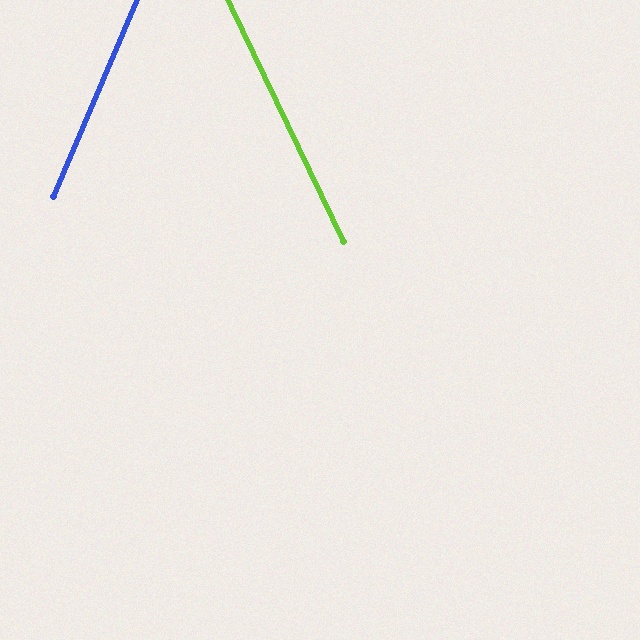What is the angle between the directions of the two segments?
Approximately 48 degrees.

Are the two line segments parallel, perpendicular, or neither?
Neither parallel nor perpendicular — they differ by about 48°.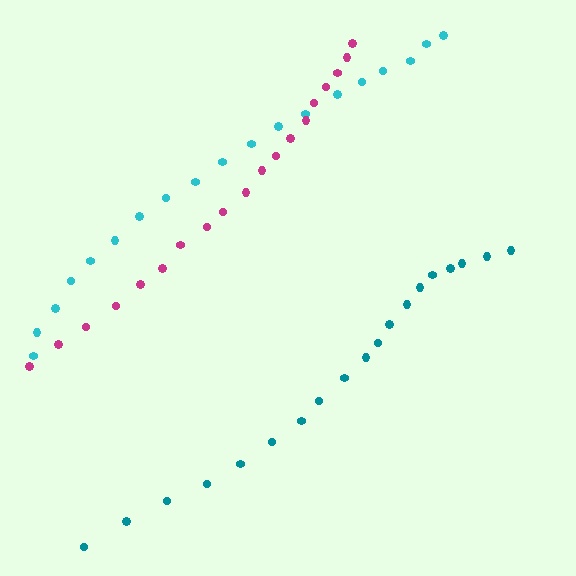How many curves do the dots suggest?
There are 3 distinct paths.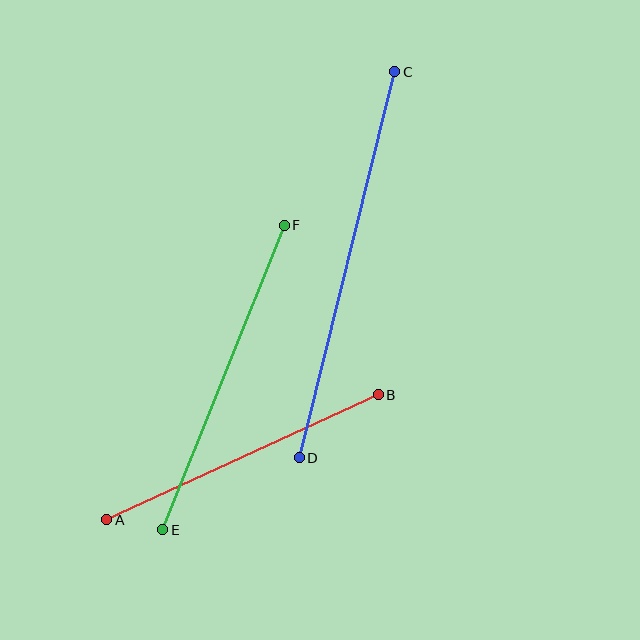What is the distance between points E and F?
The distance is approximately 328 pixels.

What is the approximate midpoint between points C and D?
The midpoint is at approximately (347, 265) pixels.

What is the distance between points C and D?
The distance is approximately 397 pixels.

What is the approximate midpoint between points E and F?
The midpoint is at approximately (224, 378) pixels.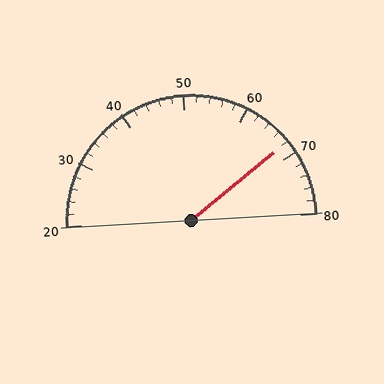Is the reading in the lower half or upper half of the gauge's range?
The reading is in the upper half of the range (20 to 80).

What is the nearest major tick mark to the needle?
The nearest major tick mark is 70.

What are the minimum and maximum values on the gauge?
The gauge ranges from 20 to 80.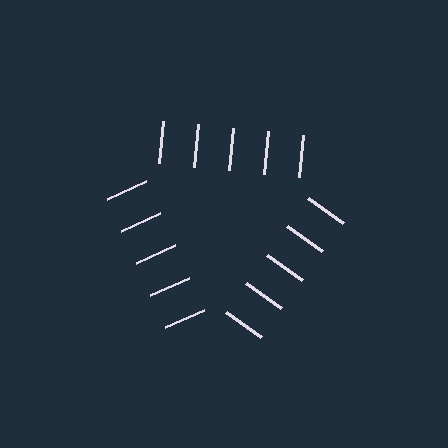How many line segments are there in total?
15 — 5 along each of the 3 edges.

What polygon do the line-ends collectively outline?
An illusory triangle — the line segments terminate on its edges but no continuous stroke is drawn.